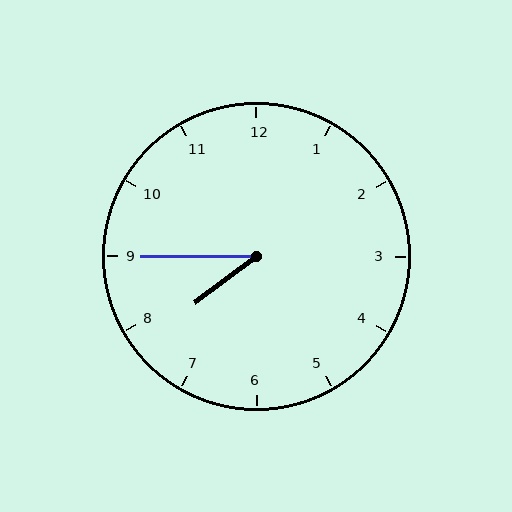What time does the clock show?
7:45.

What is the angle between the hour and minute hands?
Approximately 38 degrees.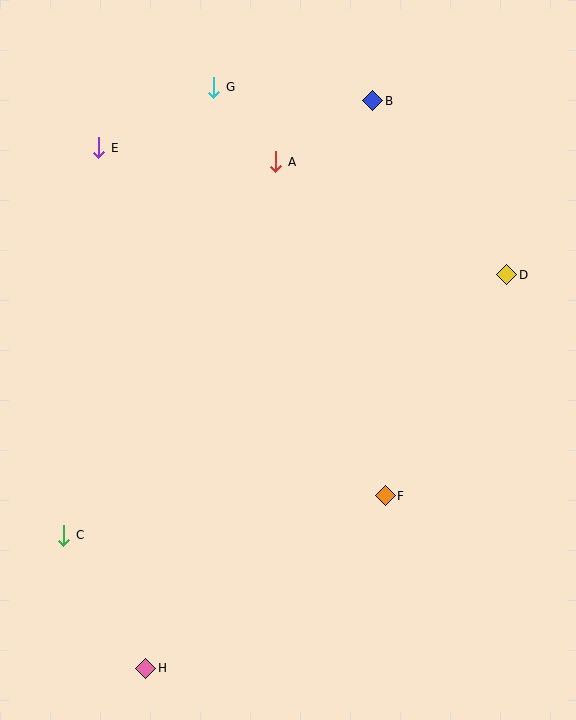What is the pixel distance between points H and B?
The distance between H and B is 611 pixels.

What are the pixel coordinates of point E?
Point E is at (99, 148).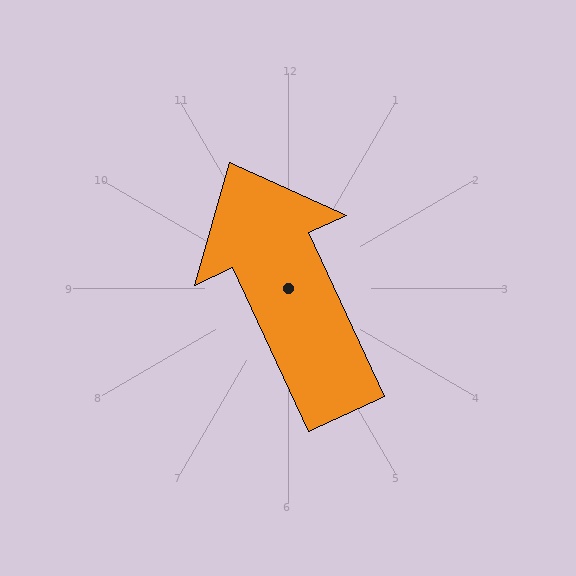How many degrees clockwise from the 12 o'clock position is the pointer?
Approximately 335 degrees.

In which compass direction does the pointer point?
Northwest.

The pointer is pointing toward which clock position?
Roughly 11 o'clock.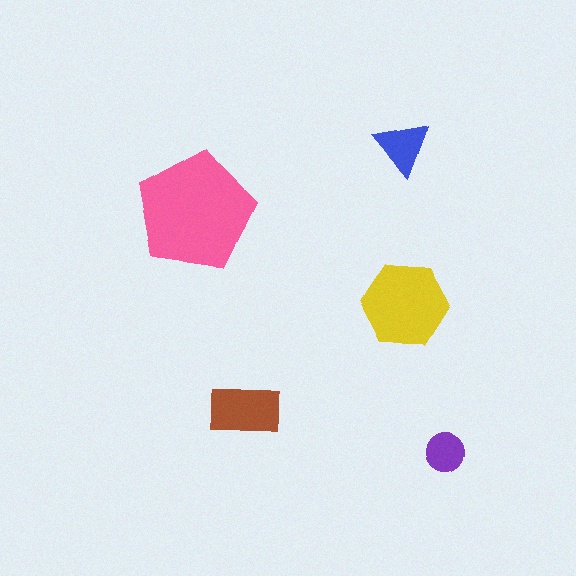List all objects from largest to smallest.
The pink pentagon, the yellow hexagon, the brown rectangle, the blue triangle, the purple circle.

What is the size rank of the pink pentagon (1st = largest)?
1st.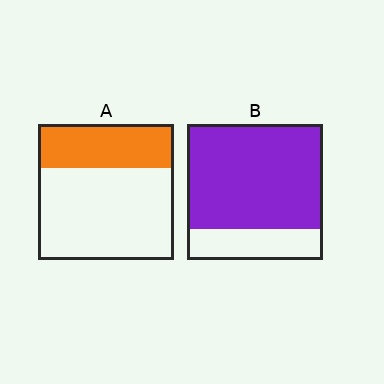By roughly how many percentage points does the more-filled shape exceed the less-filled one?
By roughly 45 percentage points (B over A).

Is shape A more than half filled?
No.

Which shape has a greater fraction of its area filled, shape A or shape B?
Shape B.